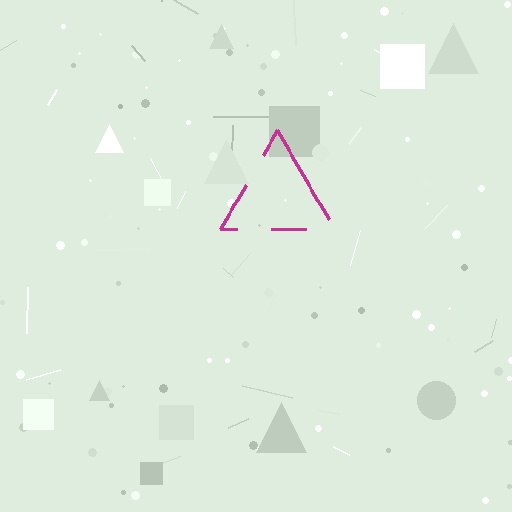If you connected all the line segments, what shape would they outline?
They would outline a triangle.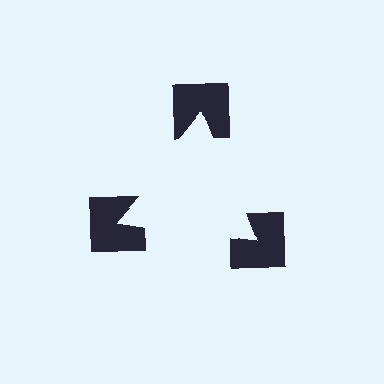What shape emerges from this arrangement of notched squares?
An illusory triangle — its edges are inferred from the aligned wedge cuts in the notched squares, not physically drawn.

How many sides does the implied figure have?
3 sides.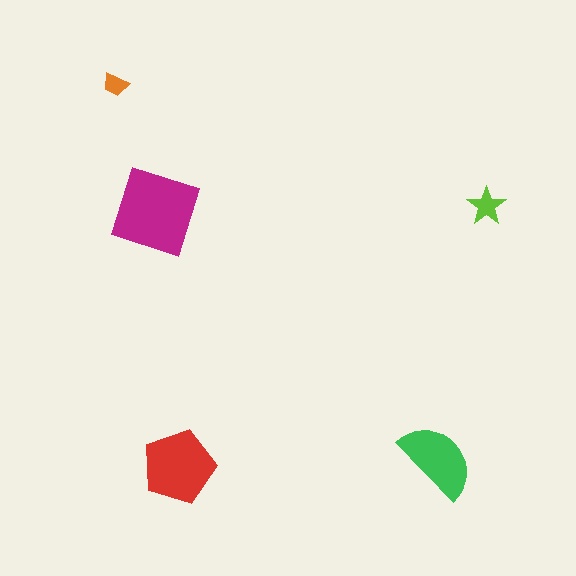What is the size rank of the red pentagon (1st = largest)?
2nd.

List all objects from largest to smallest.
The magenta diamond, the red pentagon, the green semicircle, the lime star, the orange trapezoid.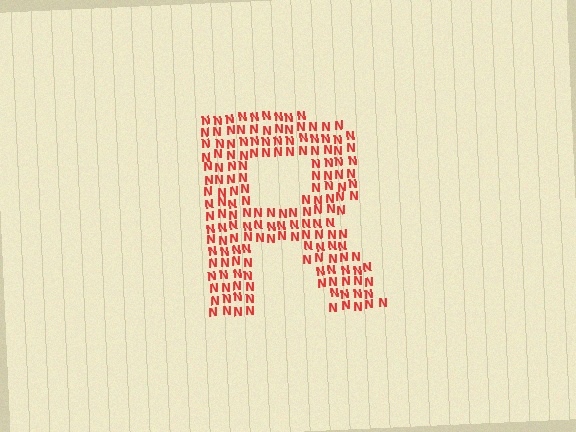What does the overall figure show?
The overall figure shows the letter R.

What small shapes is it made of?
It is made of small letter N's.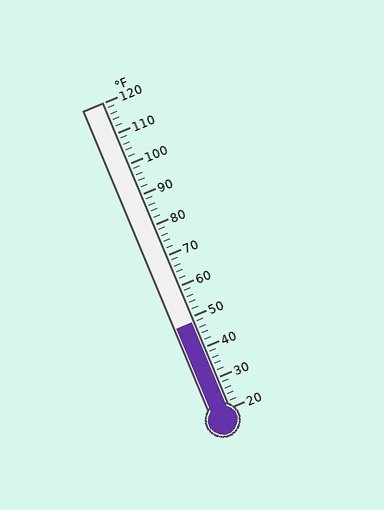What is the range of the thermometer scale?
The thermometer scale ranges from 20°F to 120°F.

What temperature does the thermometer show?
The thermometer shows approximately 48°F.